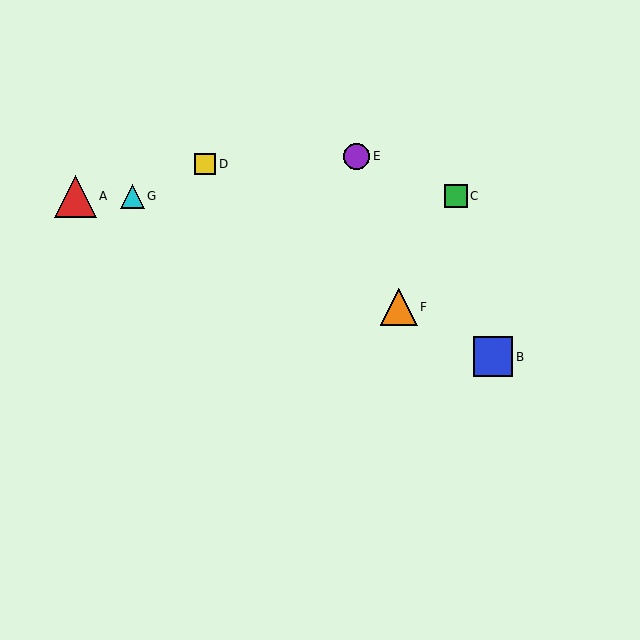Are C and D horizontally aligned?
No, C is at y≈196 and D is at y≈164.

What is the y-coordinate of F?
Object F is at y≈307.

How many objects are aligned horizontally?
3 objects (A, C, G) are aligned horizontally.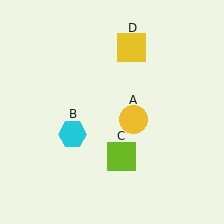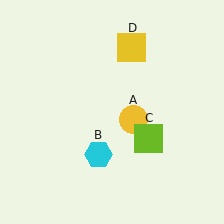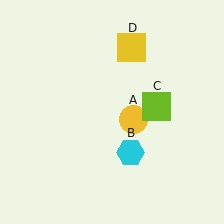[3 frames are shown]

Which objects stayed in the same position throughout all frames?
Yellow circle (object A) and yellow square (object D) remained stationary.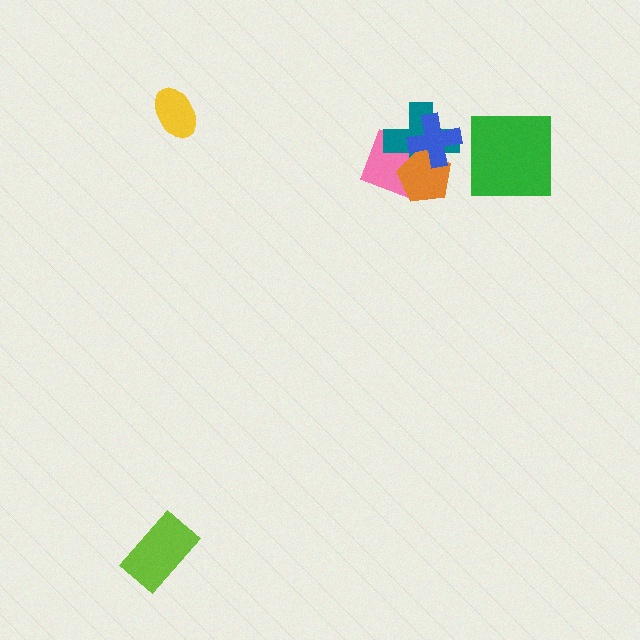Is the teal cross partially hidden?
Yes, it is partially covered by another shape.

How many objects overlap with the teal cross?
3 objects overlap with the teal cross.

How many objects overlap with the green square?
0 objects overlap with the green square.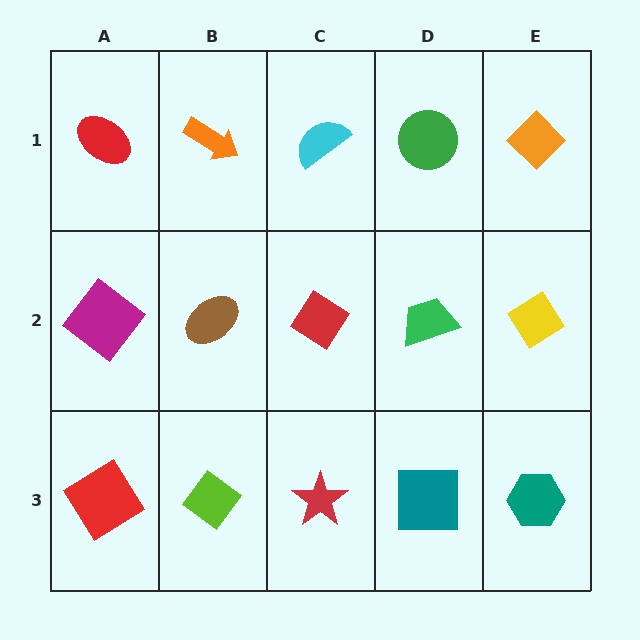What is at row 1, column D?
A green circle.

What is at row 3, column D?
A teal square.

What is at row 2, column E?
A yellow diamond.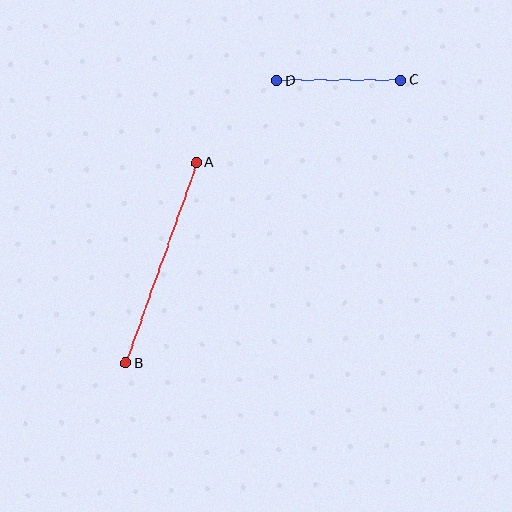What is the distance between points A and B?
The distance is approximately 212 pixels.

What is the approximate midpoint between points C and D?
The midpoint is at approximately (339, 80) pixels.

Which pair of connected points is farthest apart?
Points A and B are farthest apart.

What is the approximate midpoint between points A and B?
The midpoint is at approximately (161, 263) pixels.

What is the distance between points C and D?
The distance is approximately 124 pixels.